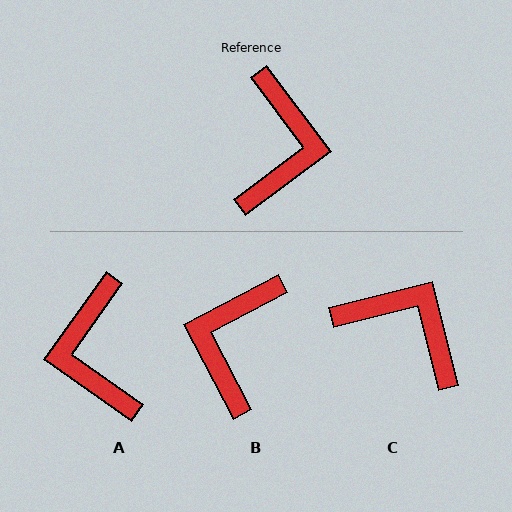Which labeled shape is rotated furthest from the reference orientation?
B, about 171 degrees away.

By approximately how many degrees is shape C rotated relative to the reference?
Approximately 67 degrees counter-clockwise.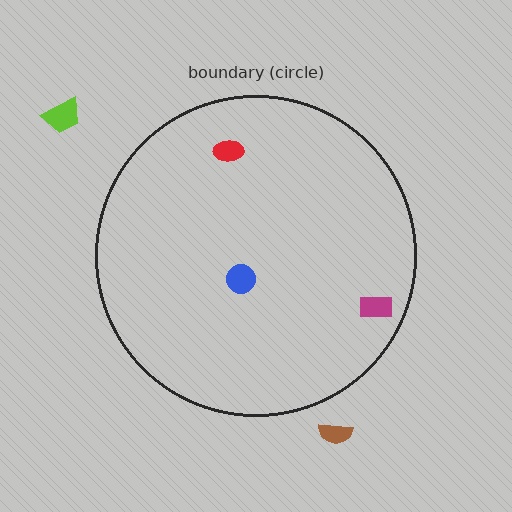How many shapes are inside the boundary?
3 inside, 2 outside.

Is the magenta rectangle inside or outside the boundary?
Inside.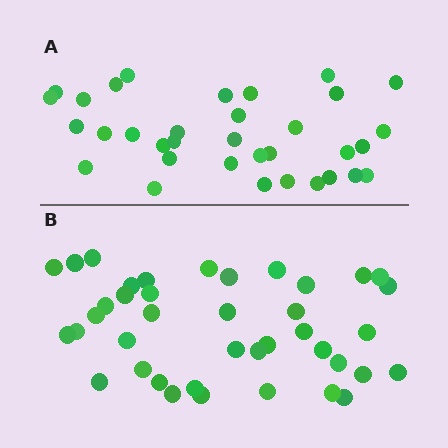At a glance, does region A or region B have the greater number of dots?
Region B (the bottom region) has more dots.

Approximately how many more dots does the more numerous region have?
Region B has about 6 more dots than region A.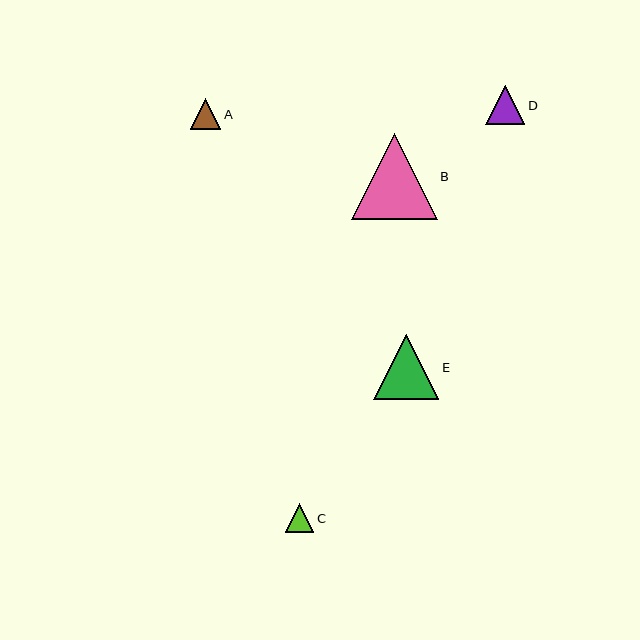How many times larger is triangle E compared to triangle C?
Triangle E is approximately 2.3 times the size of triangle C.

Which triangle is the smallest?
Triangle C is the smallest with a size of approximately 29 pixels.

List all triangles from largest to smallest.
From largest to smallest: B, E, D, A, C.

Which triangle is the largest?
Triangle B is the largest with a size of approximately 86 pixels.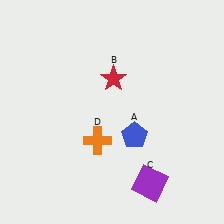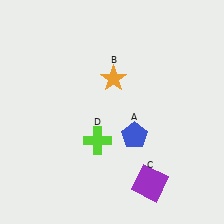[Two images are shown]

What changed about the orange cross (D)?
In Image 1, D is orange. In Image 2, it changed to lime.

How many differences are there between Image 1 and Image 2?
There are 2 differences between the two images.